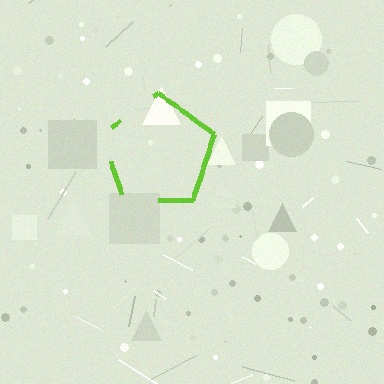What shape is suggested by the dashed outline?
The dashed outline suggests a pentagon.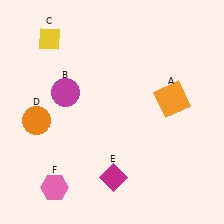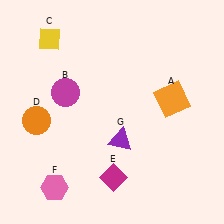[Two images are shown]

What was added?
A purple triangle (G) was added in Image 2.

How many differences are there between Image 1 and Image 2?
There is 1 difference between the two images.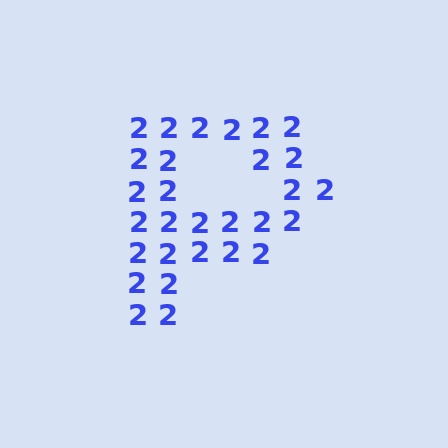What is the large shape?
The large shape is the letter P.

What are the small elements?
The small elements are digit 2's.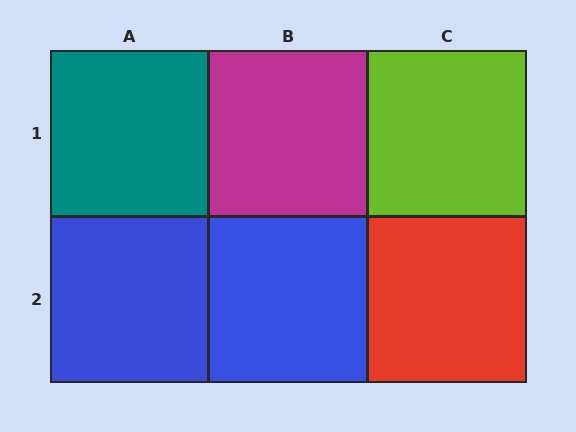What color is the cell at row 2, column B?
Blue.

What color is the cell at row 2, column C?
Red.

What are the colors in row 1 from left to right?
Teal, magenta, lime.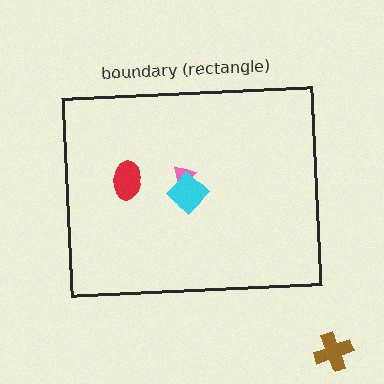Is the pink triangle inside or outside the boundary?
Inside.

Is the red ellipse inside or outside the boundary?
Inside.